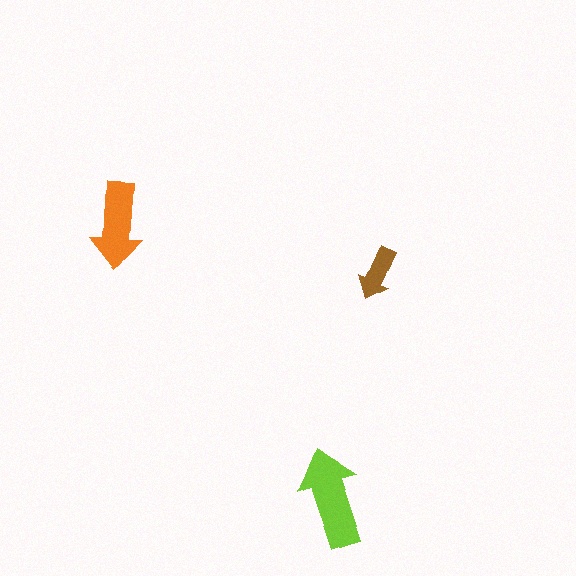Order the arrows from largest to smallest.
the lime one, the orange one, the brown one.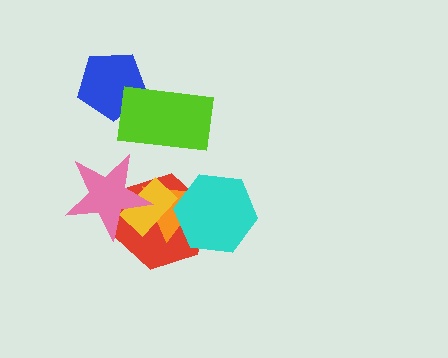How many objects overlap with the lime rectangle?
1 object overlaps with the lime rectangle.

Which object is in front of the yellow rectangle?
The pink star is in front of the yellow rectangle.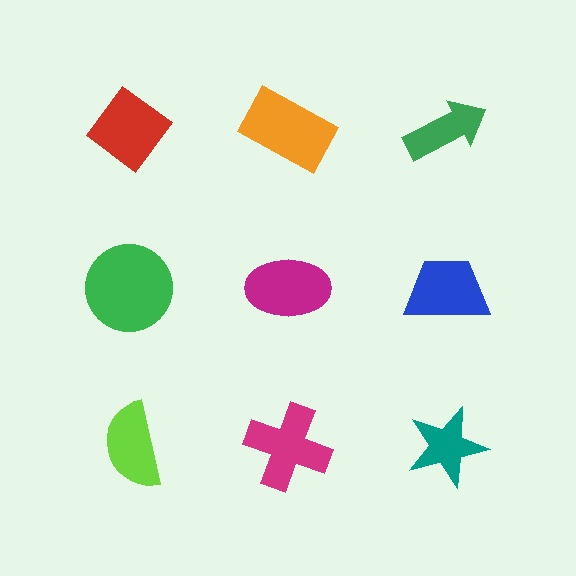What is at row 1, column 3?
A green arrow.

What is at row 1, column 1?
A red diamond.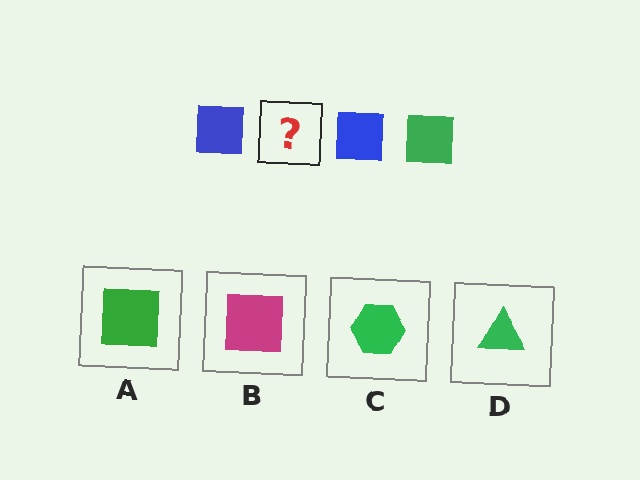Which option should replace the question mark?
Option A.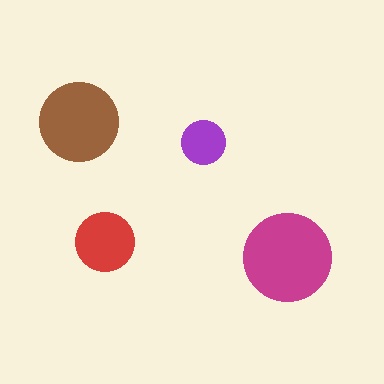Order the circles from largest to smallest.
the magenta one, the brown one, the red one, the purple one.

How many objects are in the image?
There are 4 objects in the image.